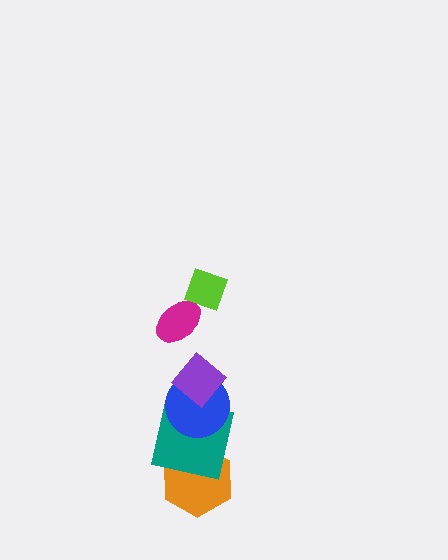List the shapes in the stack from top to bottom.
From top to bottom: the lime diamond, the magenta ellipse, the purple diamond, the blue circle, the teal square, the orange hexagon.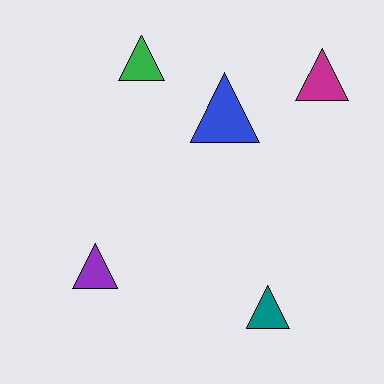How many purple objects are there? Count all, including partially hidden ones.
There is 1 purple object.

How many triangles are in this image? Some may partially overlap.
There are 5 triangles.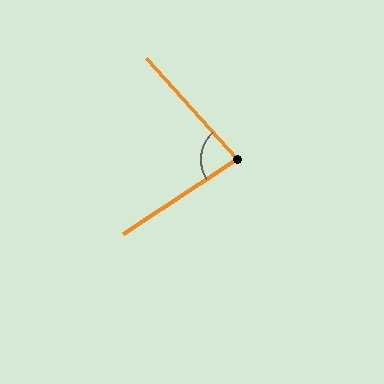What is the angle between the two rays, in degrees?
Approximately 81 degrees.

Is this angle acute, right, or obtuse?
It is acute.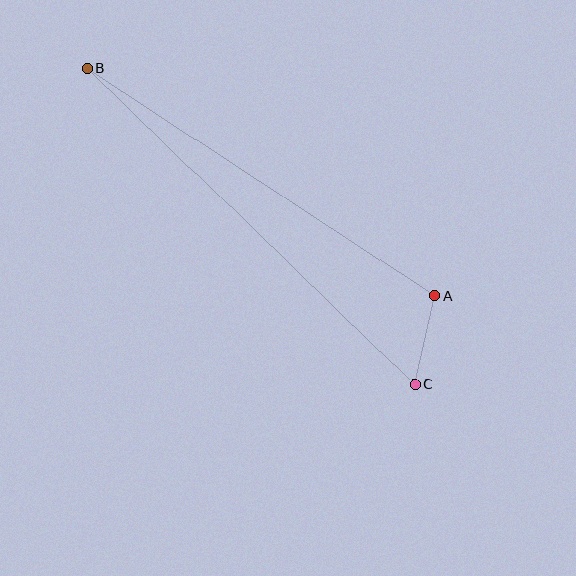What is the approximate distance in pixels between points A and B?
The distance between A and B is approximately 415 pixels.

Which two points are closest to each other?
Points A and C are closest to each other.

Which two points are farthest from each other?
Points B and C are farthest from each other.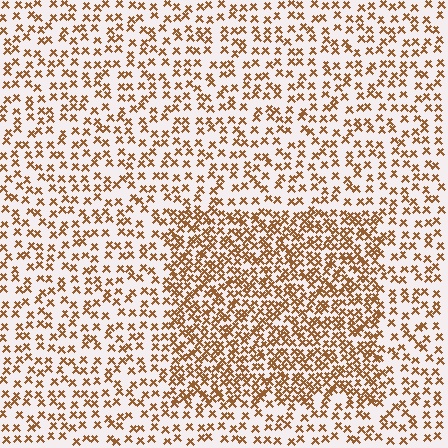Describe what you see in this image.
The image contains small brown elements arranged at two different densities. A rectangle-shaped region is visible where the elements are more densely packed than the surrounding area.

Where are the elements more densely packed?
The elements are more densely packed inside the rectangle boundary.